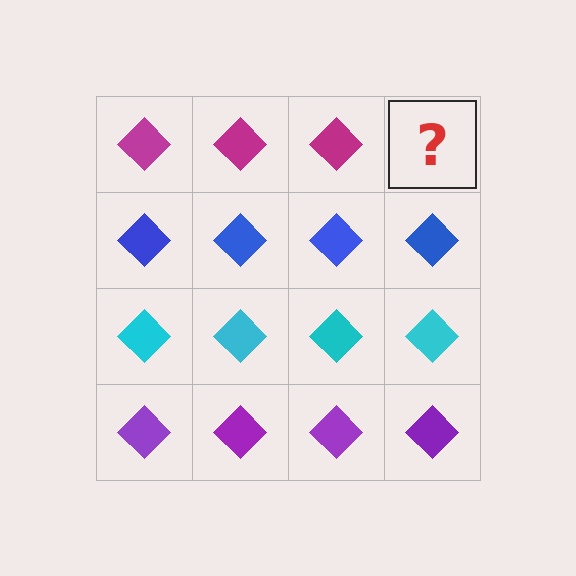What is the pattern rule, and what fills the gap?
The rule is that each row has a consistent color. The gap should be filled with a magenta diamond.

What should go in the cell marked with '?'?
The missing cell should contain a magenta diamond.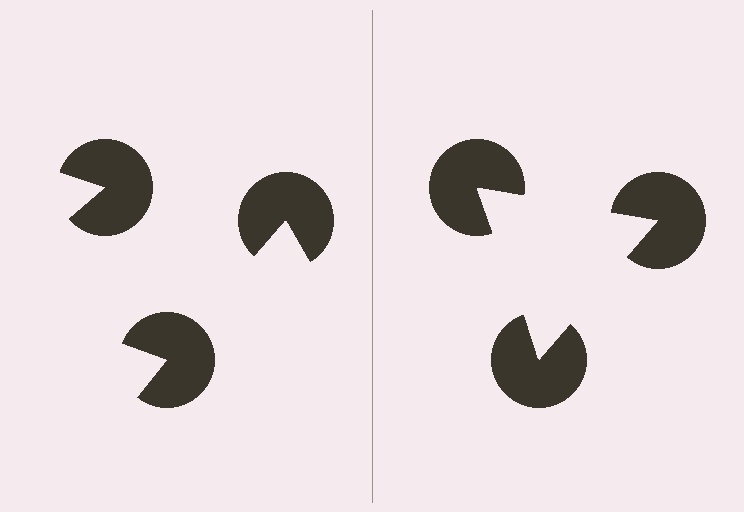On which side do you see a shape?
An illusory triangle appears on the right side. On the left side the wedge cuts are rotated, so no coherent shape forms.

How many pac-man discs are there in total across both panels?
6 — 3 on each side.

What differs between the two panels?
The pac-man discs are positioned identically on both sides; only the wedge orientations differ. On the right they align to a triangle; on the left they are misaligned.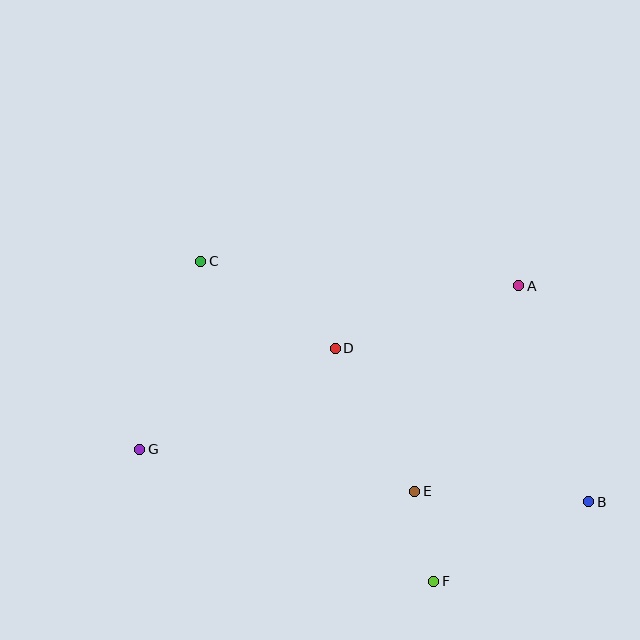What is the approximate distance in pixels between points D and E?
The distance between D and E is approximately 164 pixels.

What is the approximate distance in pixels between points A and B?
The distance between A and B is approximately 227 pixels.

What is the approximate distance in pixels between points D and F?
The distance between D and F is approximately 252 pixels.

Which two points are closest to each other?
Points E and F are closest to each other.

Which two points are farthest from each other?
Points B and C are farthest from each other.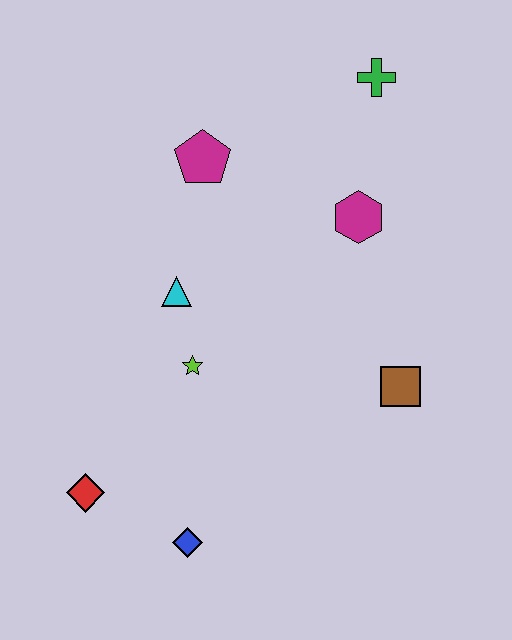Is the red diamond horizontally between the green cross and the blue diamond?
No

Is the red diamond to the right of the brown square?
No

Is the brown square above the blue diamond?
Yes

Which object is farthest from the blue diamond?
The green cross is farthest from the blue diamond.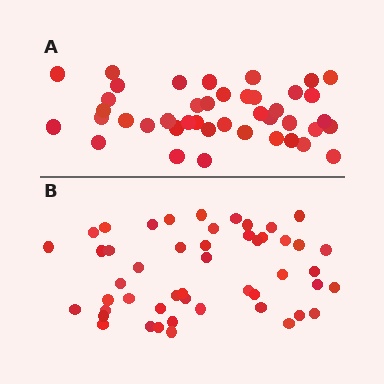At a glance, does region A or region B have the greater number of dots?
Region B (the bottom region) has more dots.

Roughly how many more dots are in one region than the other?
Region B has roughly 8 or so more dots than region A.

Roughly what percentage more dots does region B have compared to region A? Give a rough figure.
About 15% more.